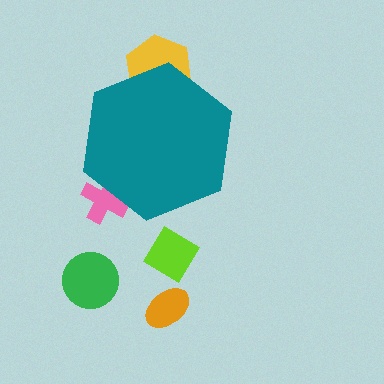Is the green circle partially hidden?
No, the green circle is fully visible.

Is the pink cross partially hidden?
Yes, the pink cross is partially hidden behind the teal hexagon.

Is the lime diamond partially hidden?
No, the lime diamond is fully visible.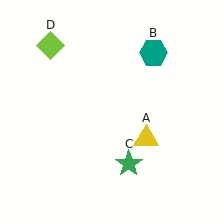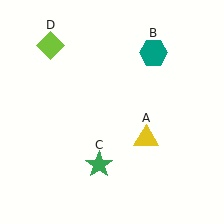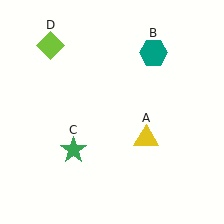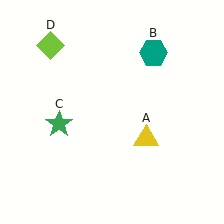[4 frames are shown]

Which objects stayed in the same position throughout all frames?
Yellow triangle (object A) and teal hexagon (object B) and lime diamond (object D) remained stationary.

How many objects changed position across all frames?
1 object changed position: green star (object C).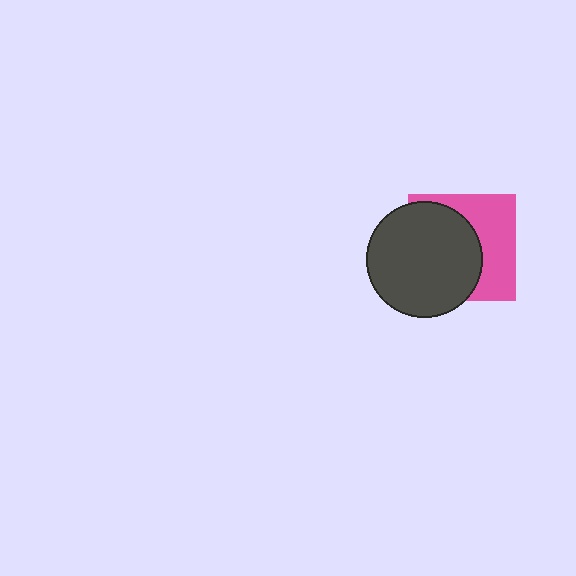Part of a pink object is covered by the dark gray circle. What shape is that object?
It is a square.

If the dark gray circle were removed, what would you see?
You would see the complete pink square.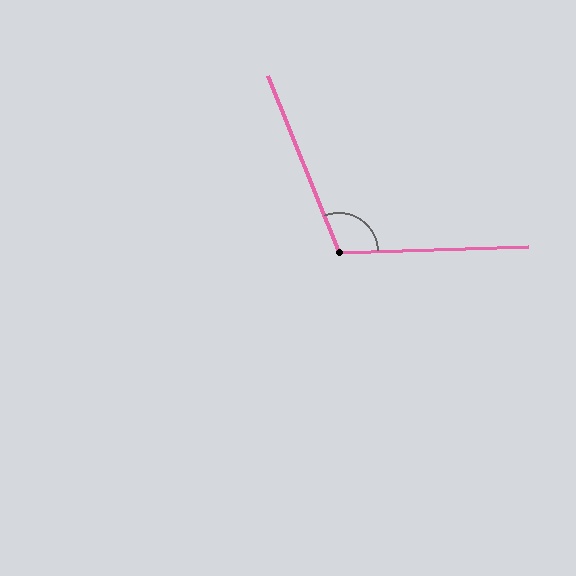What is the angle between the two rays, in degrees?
Approximately 110 degrees.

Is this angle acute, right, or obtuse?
It is obtuse.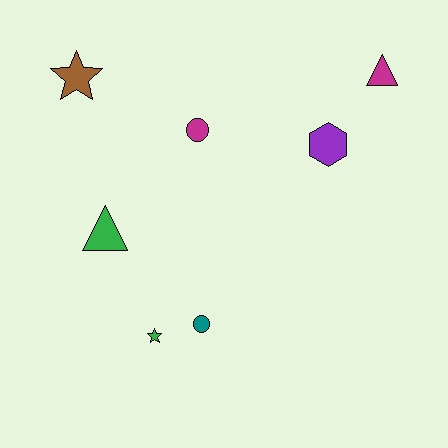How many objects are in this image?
There are 7 objects.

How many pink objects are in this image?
There are no pink objects.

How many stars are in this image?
There are 2 stars.